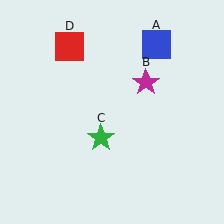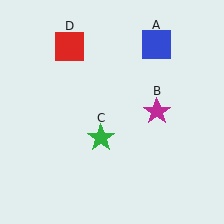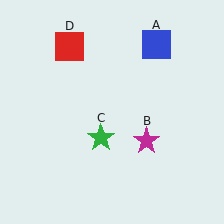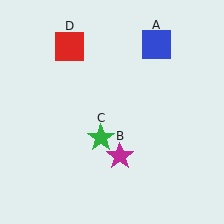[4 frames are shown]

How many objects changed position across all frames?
1 object changed position: magenta star (object B).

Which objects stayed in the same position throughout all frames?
Blue square (object A) and green star (object C) and red square (object D) remained stationary.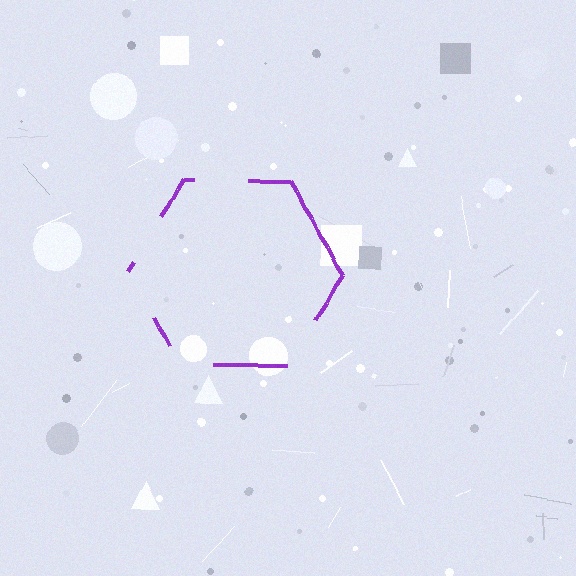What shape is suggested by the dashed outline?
The dashed outline suggests a hexagon.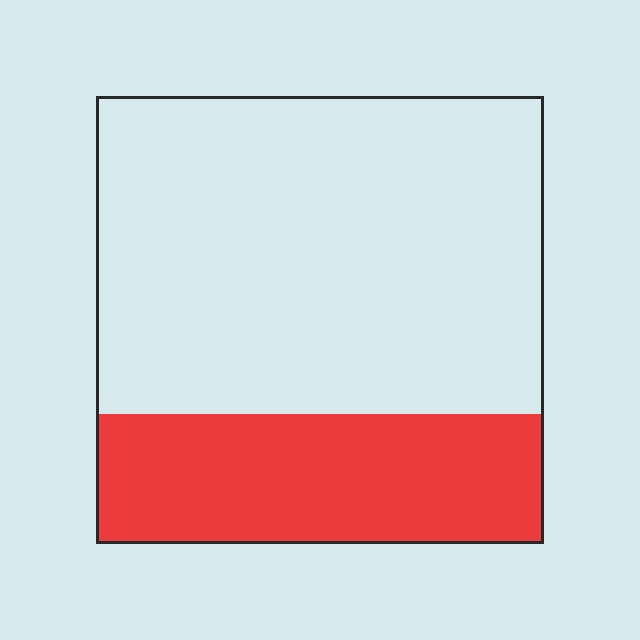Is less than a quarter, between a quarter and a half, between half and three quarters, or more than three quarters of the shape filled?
Between a quarter and a half.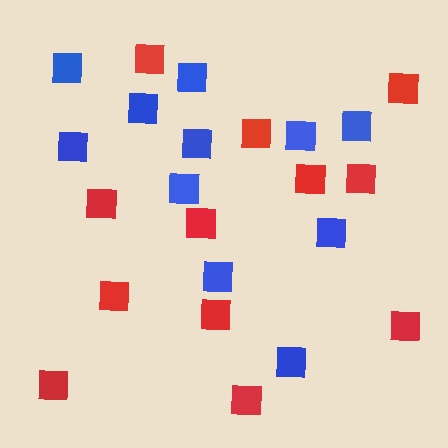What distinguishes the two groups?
There are 2 groups: one group of red squares (12) and one group of blue squares (11).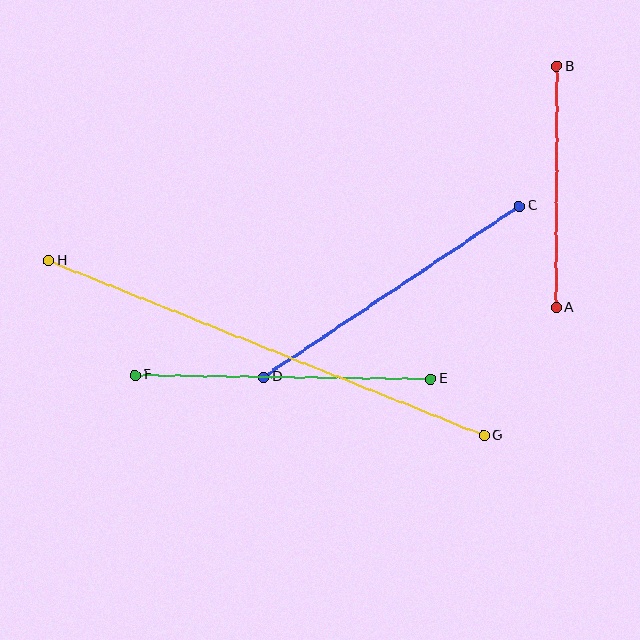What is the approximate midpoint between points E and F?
The midpoint is at approximately (283, 377) pixels.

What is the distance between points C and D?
The distance is approximately 307 pixels.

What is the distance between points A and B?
The distance is approximately 241 pixels.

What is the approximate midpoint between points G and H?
The midpoint is at approximately (266, 348) pixels.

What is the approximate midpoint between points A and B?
The midpoint is at approximately (557, 187) pixels.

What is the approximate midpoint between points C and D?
The midpoint is at approximately (392, 292) pixels.